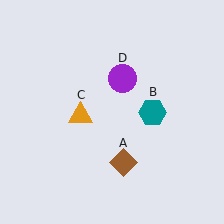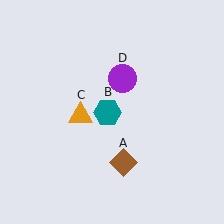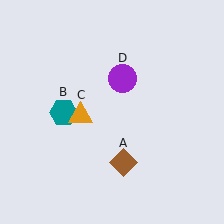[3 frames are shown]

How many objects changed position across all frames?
1 object changed position: teal hexagon (object B).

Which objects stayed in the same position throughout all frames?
Brown diamond (object A) and orange triangle (object C) and purple circle (object D) remained stationary.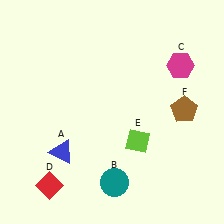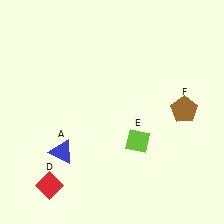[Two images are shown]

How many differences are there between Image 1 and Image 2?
There are 2 differences between the two images.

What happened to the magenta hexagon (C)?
The magenta hexagon (C) was removed in Image 2. It was in the top-right area of Image 1.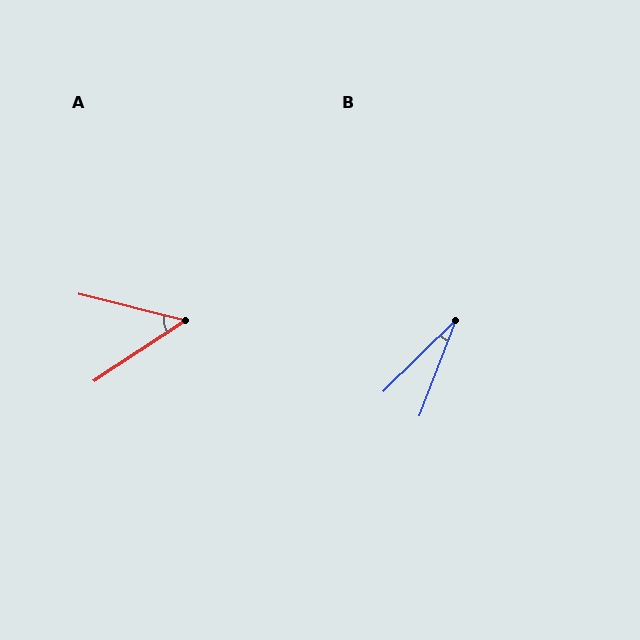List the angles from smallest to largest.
B (25°), A (48°).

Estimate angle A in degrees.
Approximately 48 degrees.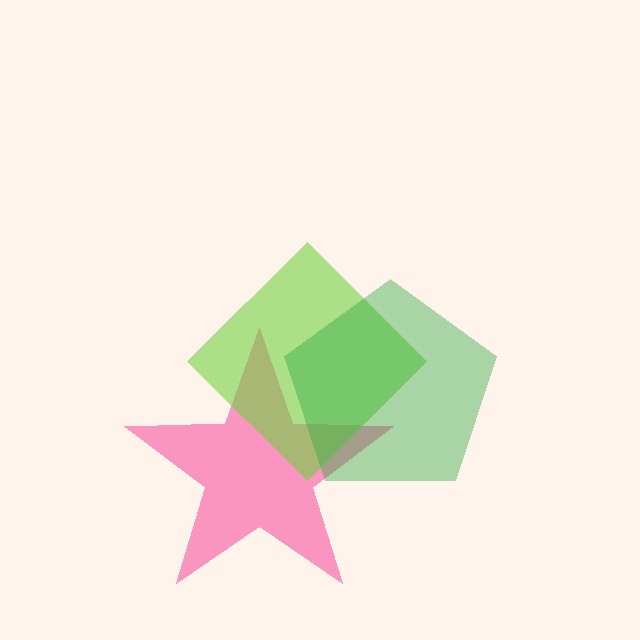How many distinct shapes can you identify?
There are 3 distinct shapes: a pink star, a lime diamond, a green pentagon.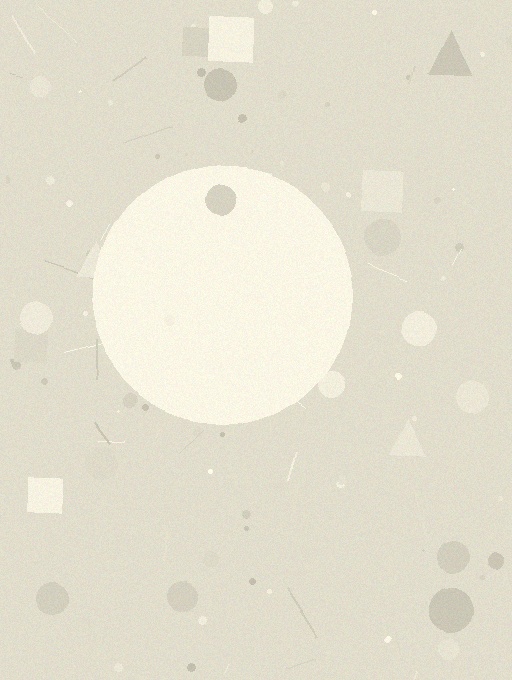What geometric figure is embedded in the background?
A circle is embedded in the background.